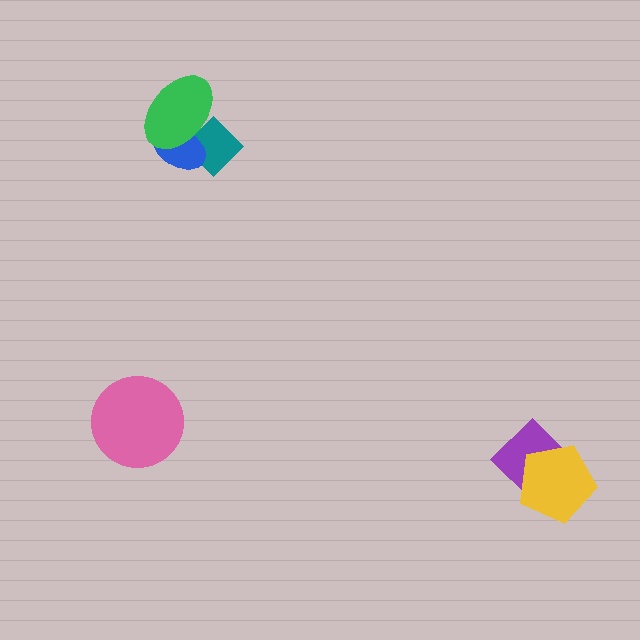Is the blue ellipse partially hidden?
Yes, it is partially covered by another shape.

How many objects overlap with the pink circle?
0 objects overlap with the pink circle.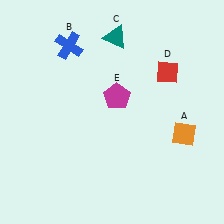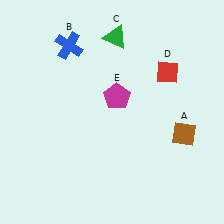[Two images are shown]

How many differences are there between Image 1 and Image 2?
There are 2 differences between the two images.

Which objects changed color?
A changed from orange to brown. C changed from teal to green.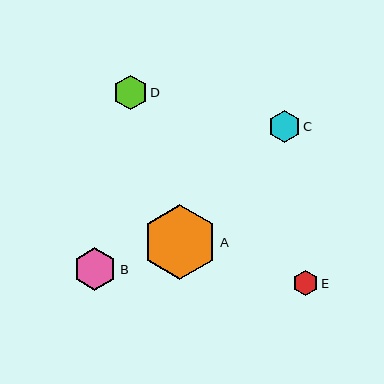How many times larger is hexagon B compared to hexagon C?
Hexagon B is approximately 1.4 times the size of hexagon C.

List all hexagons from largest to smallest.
From largest to smallest: A, B, D, C, E.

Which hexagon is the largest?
Hexagon A is the largest with a size of approximately 75 pixels.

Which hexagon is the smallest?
Hexagon E is the smallest with a size of approximately 25 pixels.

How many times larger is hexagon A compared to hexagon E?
Hexagon A is approximately 3.0 times the size of hexagon E.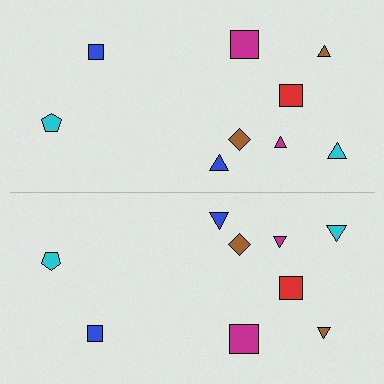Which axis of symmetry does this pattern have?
The pattern has a horizontal axis of symmetry running through the center of the image.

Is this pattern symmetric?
Yes, this pattern has bilateral (reflection) symmetry.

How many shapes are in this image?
There are 18 shapes in this image.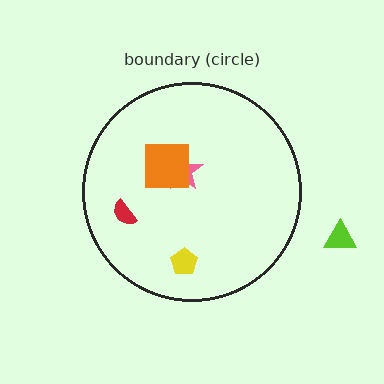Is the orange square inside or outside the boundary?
Inside.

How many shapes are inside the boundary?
4 inside, 1 outside.